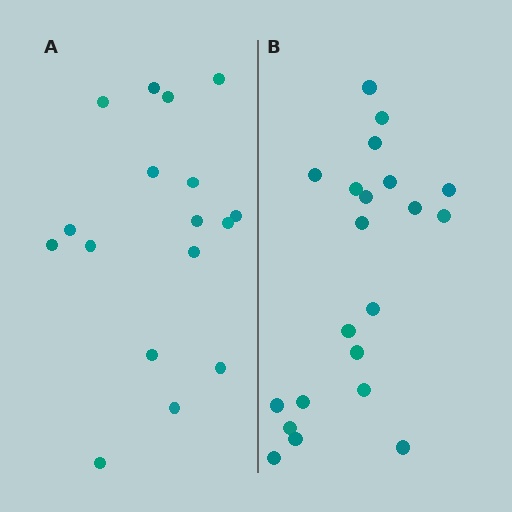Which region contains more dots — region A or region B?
Region B (the right region) has more dots.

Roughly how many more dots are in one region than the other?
Region B has about 4 more dots than region A.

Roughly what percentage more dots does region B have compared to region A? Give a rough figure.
About 25% more.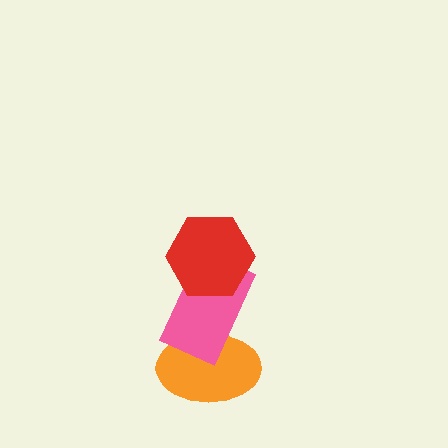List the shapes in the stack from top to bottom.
From top to bottom: the red hexagon, the pink rectangle, the orange ellipse.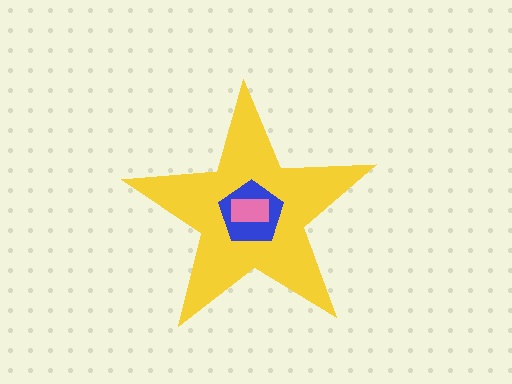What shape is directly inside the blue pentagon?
The pink rectangle.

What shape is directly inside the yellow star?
The blue pentagon.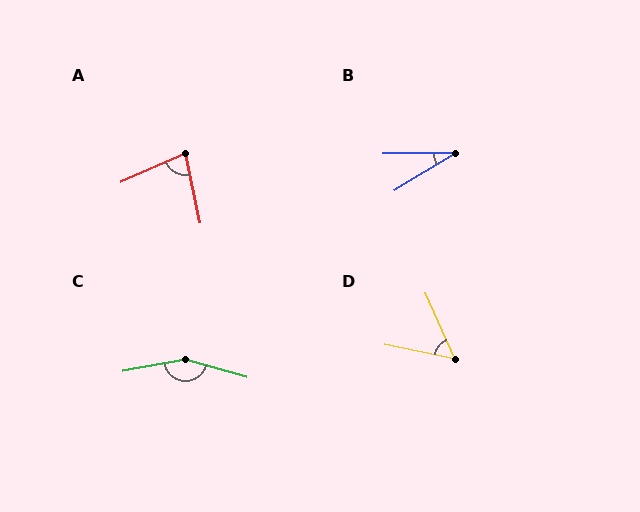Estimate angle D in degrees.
Approximately 54 degrees.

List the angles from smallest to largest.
B (31°), D (54°), A (78°), C (153°).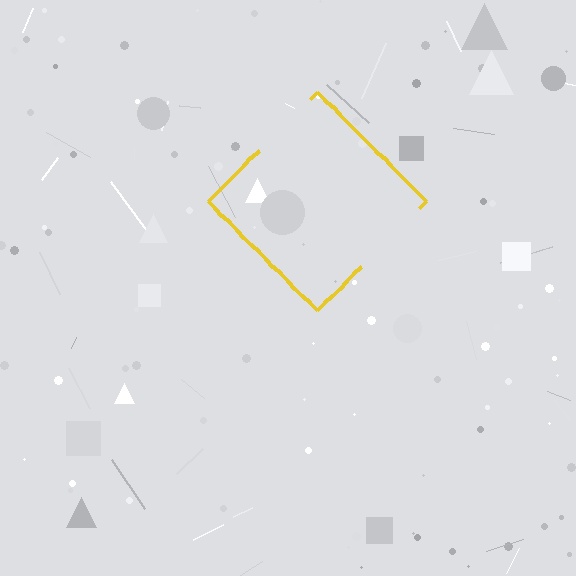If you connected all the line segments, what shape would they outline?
They would outline a diamond.